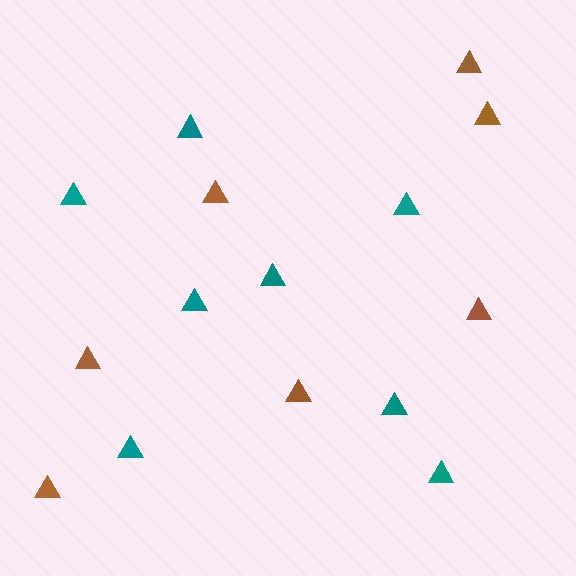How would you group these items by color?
There are 2 groups: one group of teal triangles (8) and one group of brown triangles (7).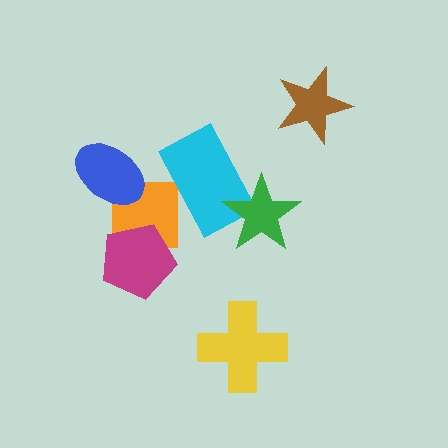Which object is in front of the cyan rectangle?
The green star is in front of the cyan rectangle.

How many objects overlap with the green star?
1 object overlaps with the green star.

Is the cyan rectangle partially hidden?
Yes, it is partially covered by another shape.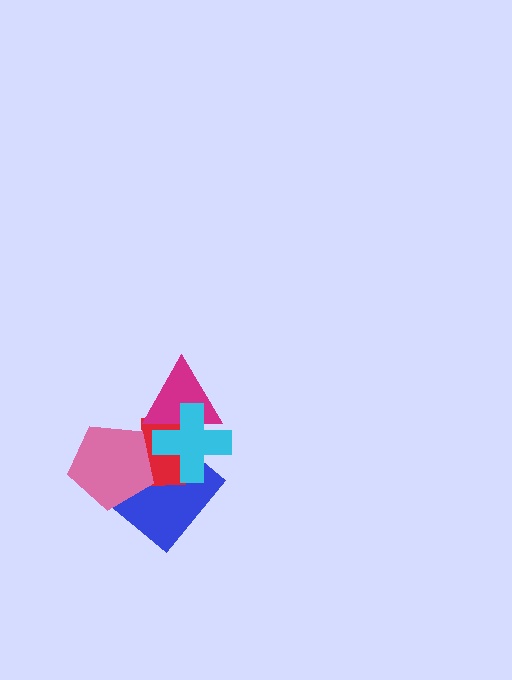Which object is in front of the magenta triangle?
The cyan cross is in front of the magenta triangle.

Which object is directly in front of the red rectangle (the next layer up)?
The pink pentagon is directly in front of the red rectangle.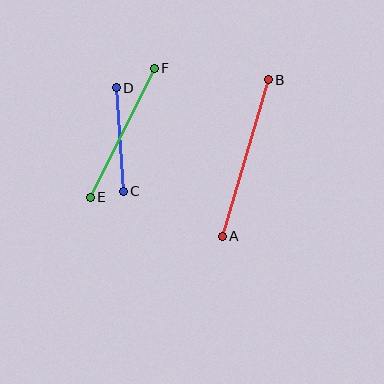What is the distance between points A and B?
The distance is approximately 163 pixels.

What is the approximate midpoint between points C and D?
The midpoint is at approximately (120, 139) pixels.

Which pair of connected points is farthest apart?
Points A and B are farthest apart.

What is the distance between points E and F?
The distance is approximately 144 pixels.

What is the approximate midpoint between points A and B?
The midpoint is at approximately (245, 158) pixels.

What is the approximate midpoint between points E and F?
The midpoint is at approximately (122, 133) pixels.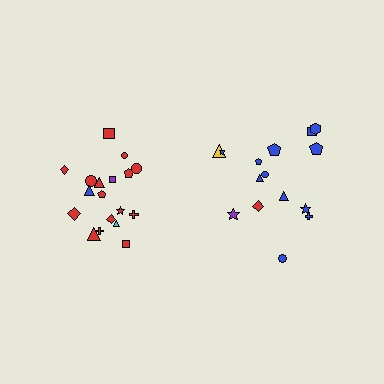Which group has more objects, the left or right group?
The left group.